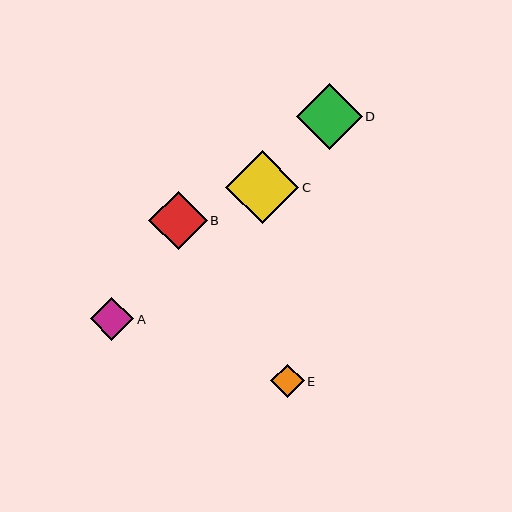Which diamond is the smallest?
Diamond E is the smallest with a size of approximately 34 pixels.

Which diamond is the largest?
Diamond C is the largest with a size of approximately 73 pixels.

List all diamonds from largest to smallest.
From largest to smallest: C, D, B, A, E.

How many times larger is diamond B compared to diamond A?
Diamond B is approximately 1.3 times the size of diamond A.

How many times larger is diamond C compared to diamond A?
Diamond C is approximately 1.7 times the size of diamond A.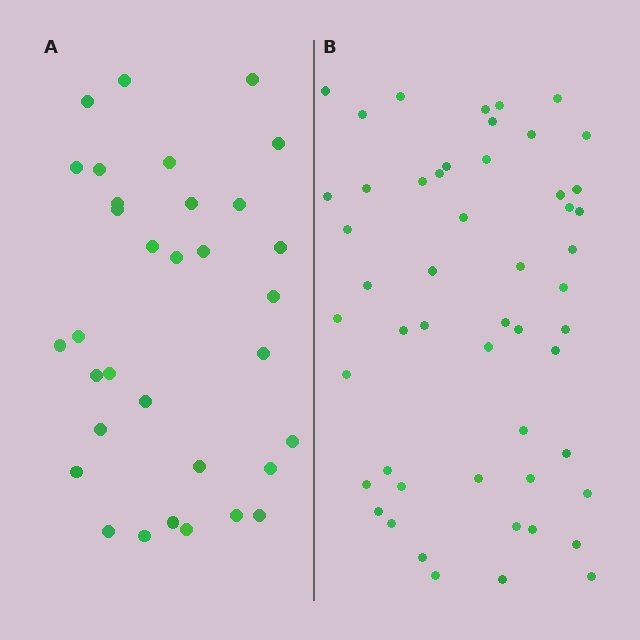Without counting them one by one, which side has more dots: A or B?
Region B (the right region) has more dots.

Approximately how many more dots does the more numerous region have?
Region B has approximately 20 more dots than region A.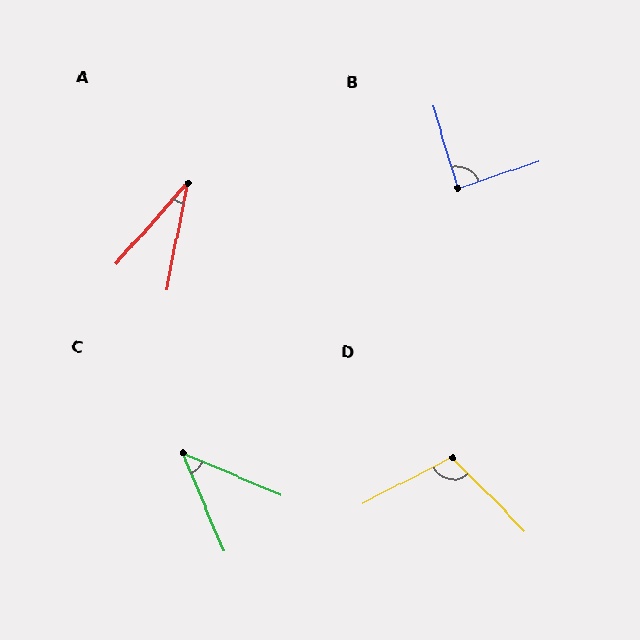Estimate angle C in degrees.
Approximately 44 degrees.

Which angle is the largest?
D, at approximately 108 degrees.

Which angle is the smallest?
A, at approximately 30 degrees.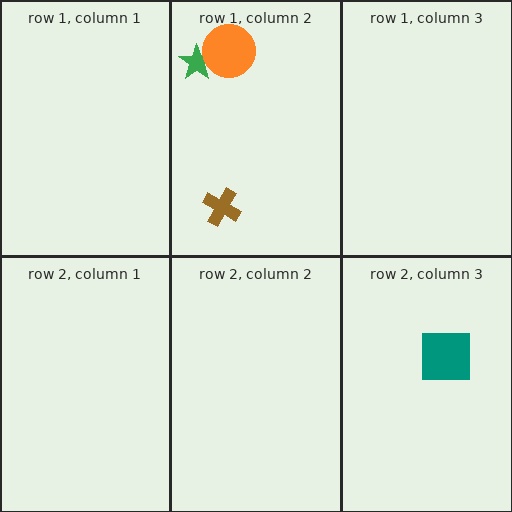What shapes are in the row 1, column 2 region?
The green star, the orange circle, the brown cross.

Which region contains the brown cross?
The row 1, column 2 region.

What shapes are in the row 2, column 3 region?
The teal square.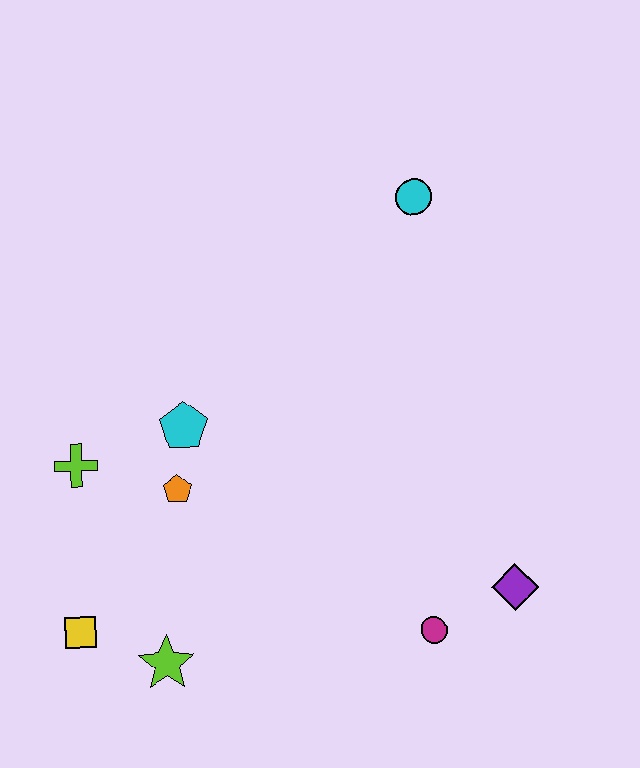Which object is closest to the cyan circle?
The cyan pentagon is closest to the cyan circle.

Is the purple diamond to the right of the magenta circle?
Yes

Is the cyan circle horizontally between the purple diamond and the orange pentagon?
Yes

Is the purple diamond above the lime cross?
No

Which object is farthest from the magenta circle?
The cyan circle is farthest from the magenta circle.